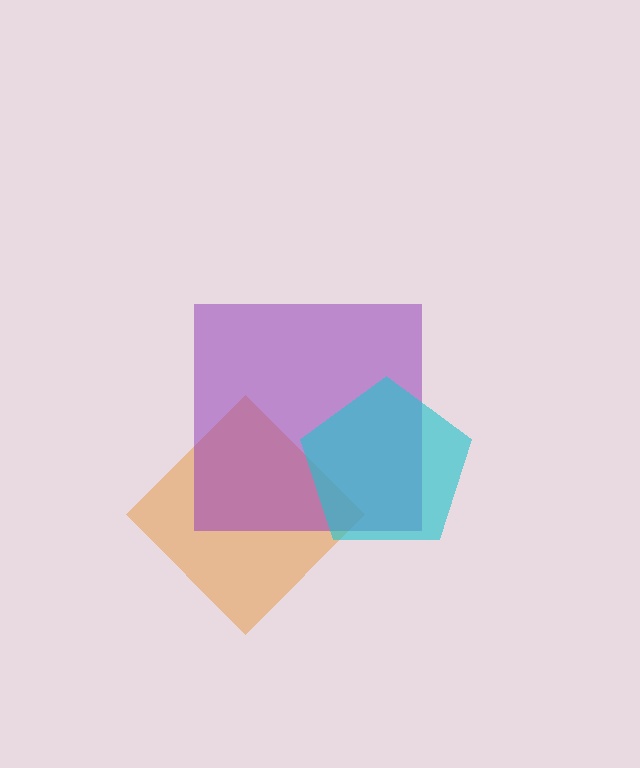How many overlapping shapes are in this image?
There are 3 overlapping shapes in the image.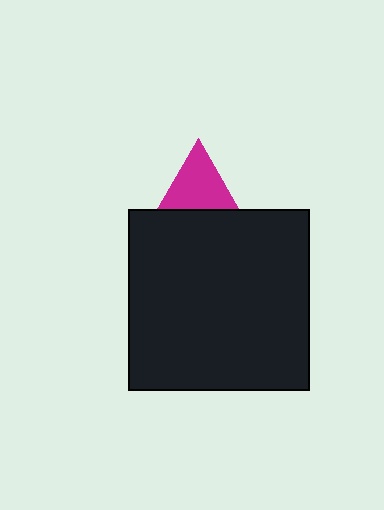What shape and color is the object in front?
The object in front is a black square.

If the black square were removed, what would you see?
You would see the complete magenta triangle.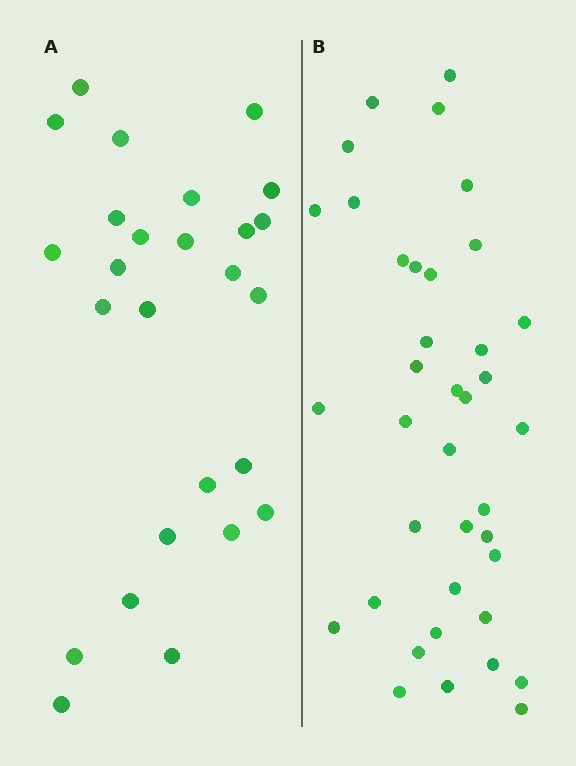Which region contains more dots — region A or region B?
Region B (the right region) has more dots.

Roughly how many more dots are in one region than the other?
Region B has roughly 12 or so more dots than region A.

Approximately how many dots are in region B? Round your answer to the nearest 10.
About 40 dots. (The exact count is 38, which rounds to 40.)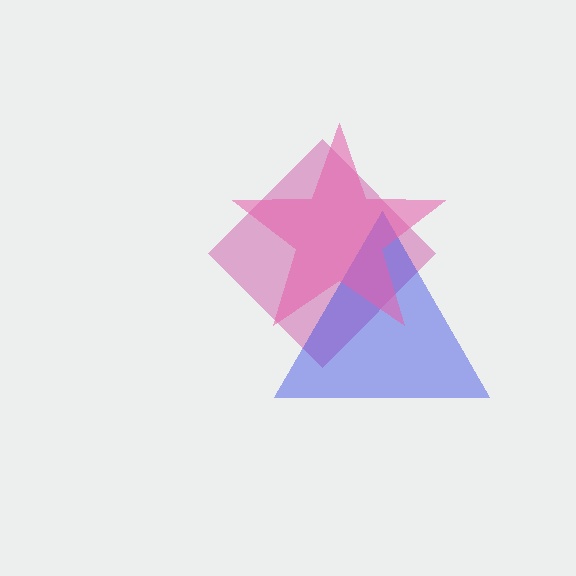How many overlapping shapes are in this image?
There are 3 overlapping shapes in the image.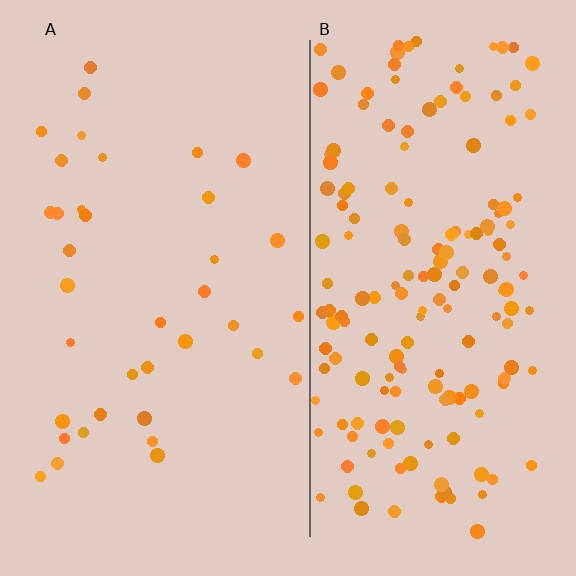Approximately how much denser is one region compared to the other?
Approximately 4.6× — region B over region A.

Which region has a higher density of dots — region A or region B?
B (the right).